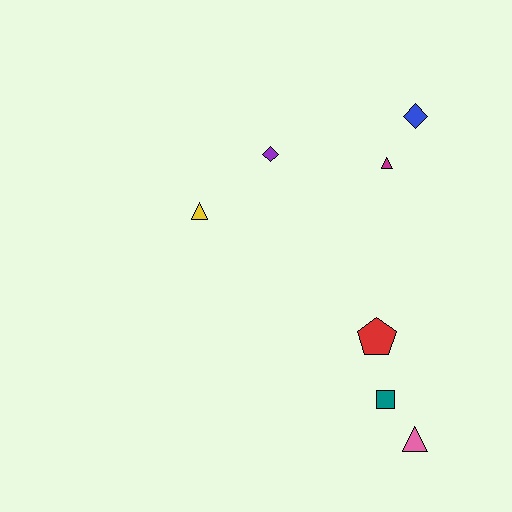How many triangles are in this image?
There are 3 triangles.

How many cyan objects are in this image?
There are no cyan objects.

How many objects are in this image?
There are 7 objects.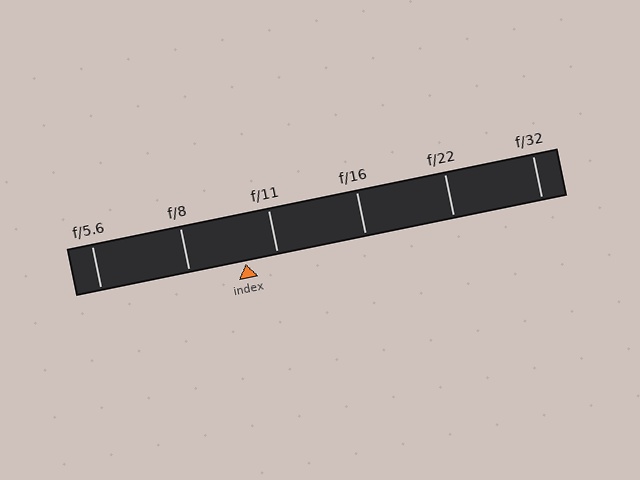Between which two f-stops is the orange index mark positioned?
The index mark is between f/8 and f/11.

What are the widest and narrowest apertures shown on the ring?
The widest aperture shown is f/5.6 and the narrowest is f/32.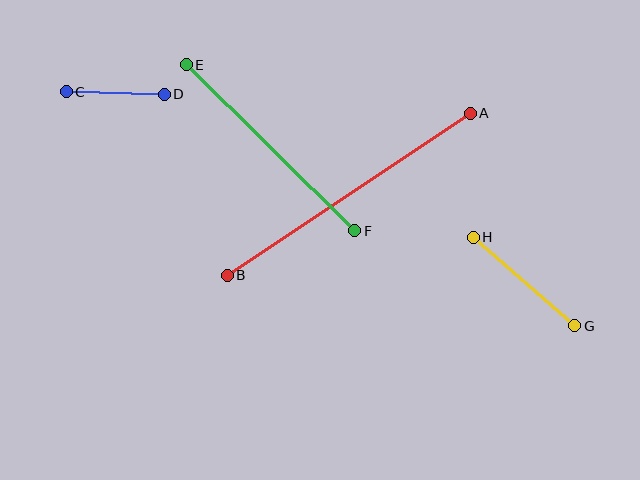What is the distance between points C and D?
The distance is approximately 98 pixels.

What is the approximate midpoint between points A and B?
The midpoint is at approximately (349, 194) pixels.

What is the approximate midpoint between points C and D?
The midpoint is at approximately (115, 93) pixels.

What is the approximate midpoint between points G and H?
The midpoint is at approximately (524, 281) pixels.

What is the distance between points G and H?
The distance is approximately 134 pixels.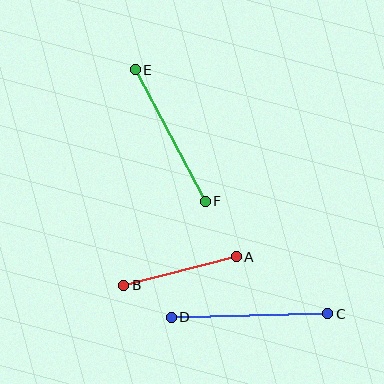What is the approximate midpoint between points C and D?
The midpoint is at approximately (250, 315) pixels.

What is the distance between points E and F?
The distance is approximately 149 pixels.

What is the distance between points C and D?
The distance is approximately 156 pixels.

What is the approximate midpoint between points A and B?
The midpoint is at approximately (180, 271) pixels.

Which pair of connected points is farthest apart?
Points C and D are farthest apart.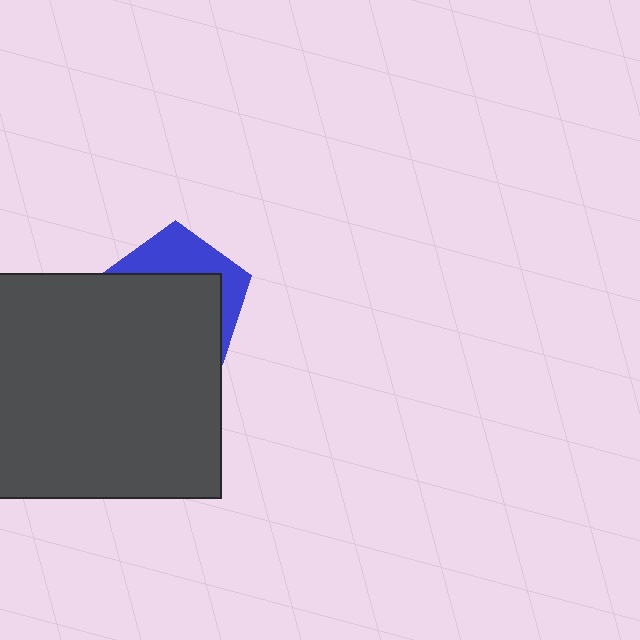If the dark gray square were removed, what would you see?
You would see the complete blue pentagon.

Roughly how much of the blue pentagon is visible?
A small part of it is visible (roughly 35%).